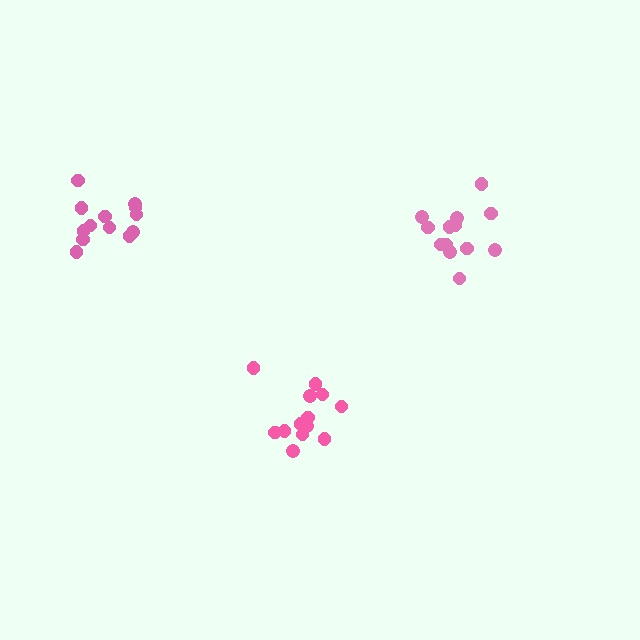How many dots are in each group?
Group 1: 13 dots, Group 2: 13 dots, Group 3: 13 dots (39 total).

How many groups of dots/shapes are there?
There are 3 groups.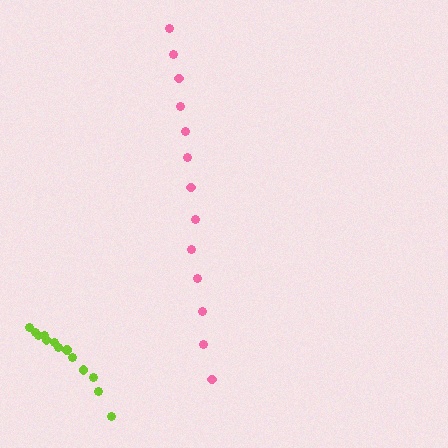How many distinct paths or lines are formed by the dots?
There are 2 distinct paths.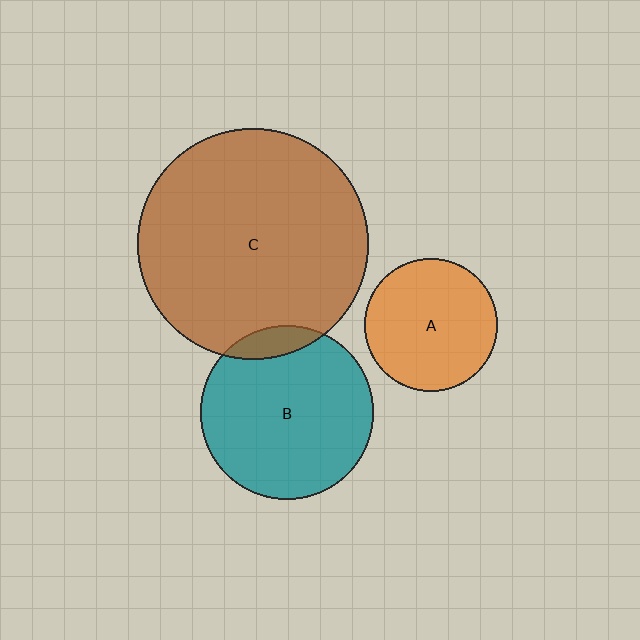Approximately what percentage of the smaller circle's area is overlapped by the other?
Approximately 10%.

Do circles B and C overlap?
Yes.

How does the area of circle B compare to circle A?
Approximately 1.7 times.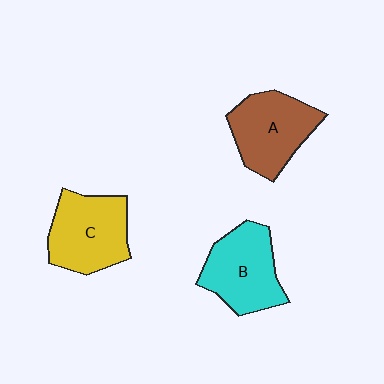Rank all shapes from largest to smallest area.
From largest to smallest: C (yellow), A (brown), B (cyan).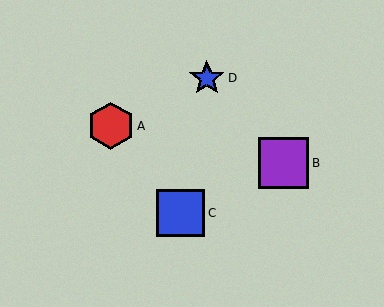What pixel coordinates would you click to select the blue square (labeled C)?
Click at (181, 213) to select the blue square C.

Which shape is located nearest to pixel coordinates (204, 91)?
The blue star (labeled D) at (207, 78) is nearest to that location.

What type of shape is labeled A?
Shape A is a red hexagon.